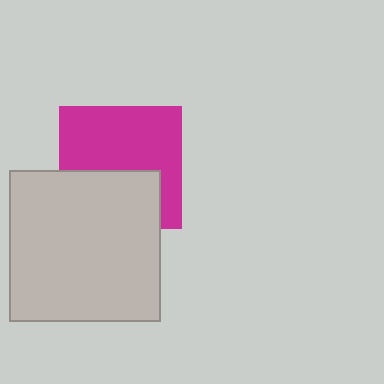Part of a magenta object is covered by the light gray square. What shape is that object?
It is a square.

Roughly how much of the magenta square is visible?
About half of it is visible (roughly 60%).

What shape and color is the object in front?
The object in front is a light gray square.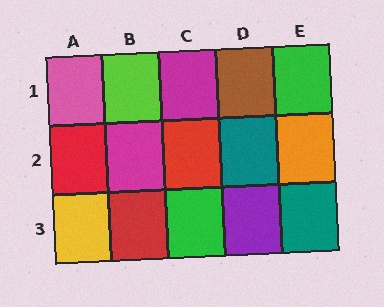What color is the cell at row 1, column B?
Lime.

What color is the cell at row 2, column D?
Teal.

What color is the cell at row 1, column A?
Pink.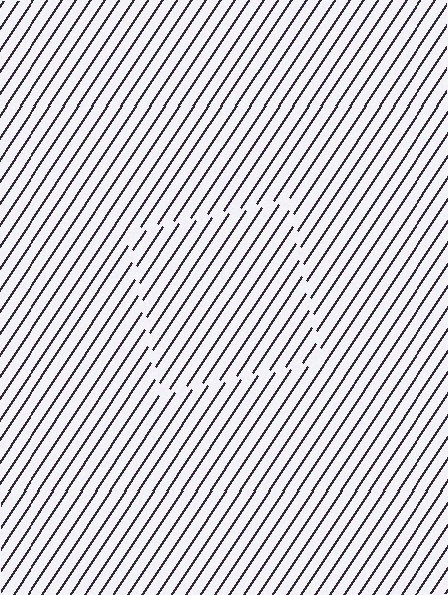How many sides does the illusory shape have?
4 sides — the line-ends trace a square.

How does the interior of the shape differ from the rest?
The interior of the shape contains the same grating, shifted by half a period — the contour is defined by the phase discontinuity where line-ends from the inner and outer gratings abut.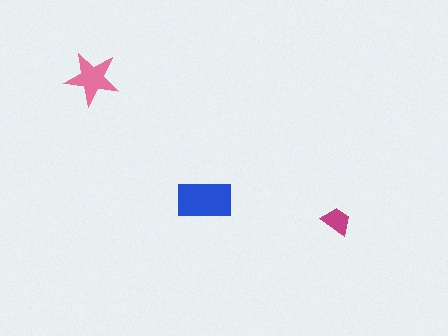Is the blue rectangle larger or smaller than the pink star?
Larger.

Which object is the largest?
The blue rectangle.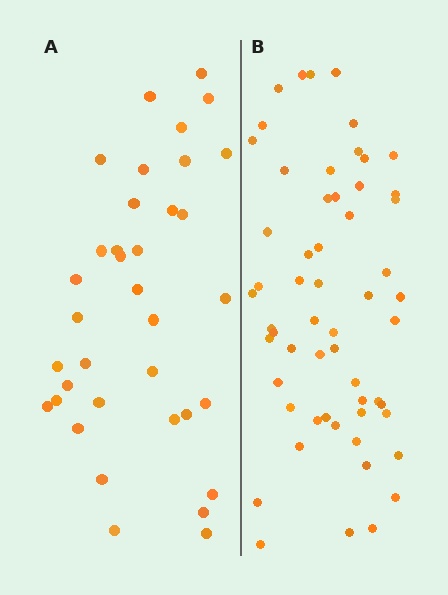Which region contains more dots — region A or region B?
Region B (the right region) has more dots.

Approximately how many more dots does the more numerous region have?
Region B has approximately 20 more dots than region A.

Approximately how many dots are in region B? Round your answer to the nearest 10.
About 60 dots. (The exact count is 57, which rounds to 60.)